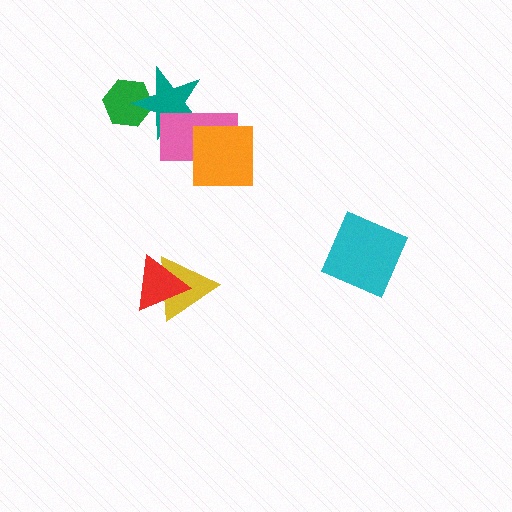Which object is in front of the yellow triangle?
The red triangle is in front of the yellow triangle.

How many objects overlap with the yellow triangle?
1 object overlaps with the yellow triangle.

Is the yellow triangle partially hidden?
Yes, it is partially covered by another shape.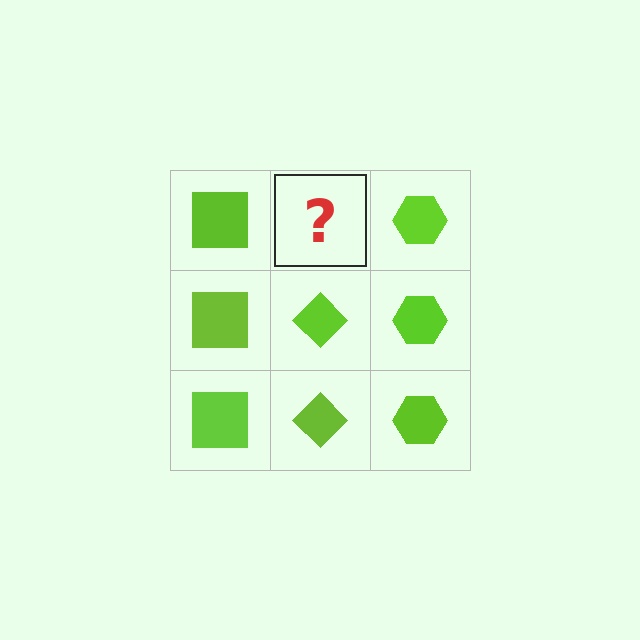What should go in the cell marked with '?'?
The missing cell should contain a lime diamond.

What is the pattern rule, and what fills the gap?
The rule is that each column has a consistent shape. The gap should be filled with a lime diamond.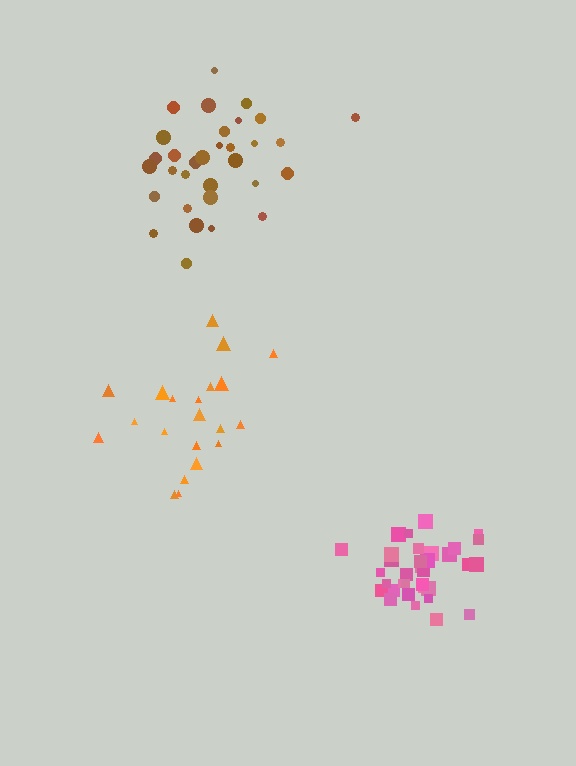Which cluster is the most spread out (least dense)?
Orange.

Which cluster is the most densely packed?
Pink.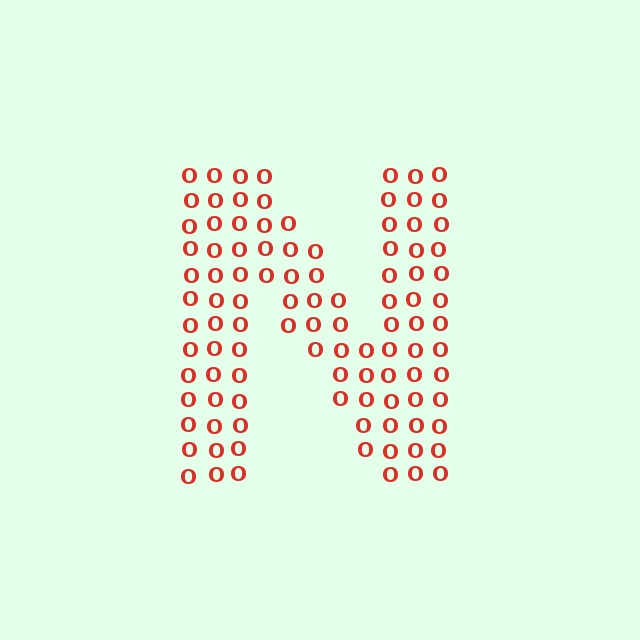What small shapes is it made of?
It is made of small letter O's.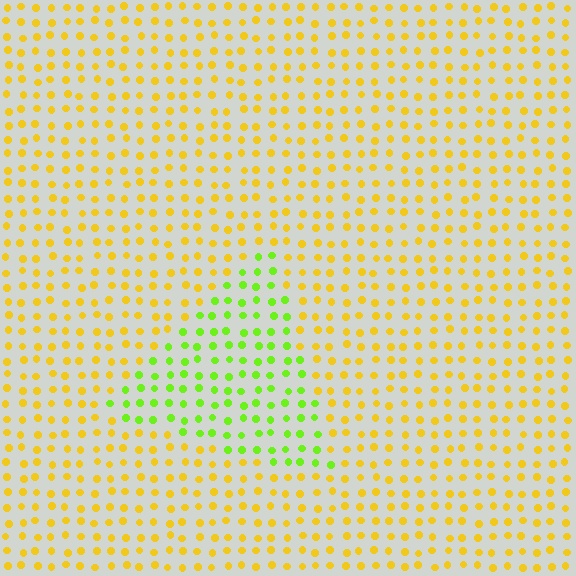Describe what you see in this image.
The image is filled with small yellow elements in a uniform arrangement. A triangle-shaped region is visible where the elements are tinted to a slightly different hue, forming a subtle color boundary.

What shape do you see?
I see a triangle.